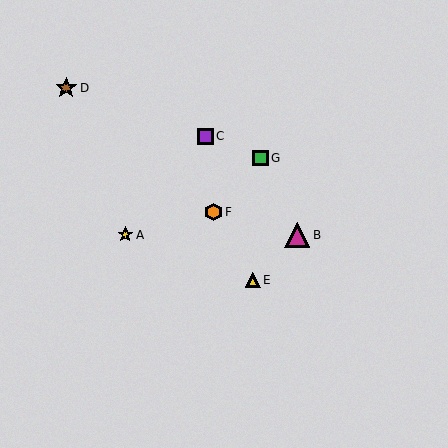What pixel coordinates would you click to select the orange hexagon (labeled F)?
Click at (213, 212) to select the orange hexagon F.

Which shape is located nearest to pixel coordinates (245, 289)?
The yellow triangle (labeled E) at (253, 280) is nearest to that location.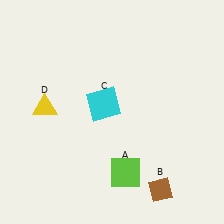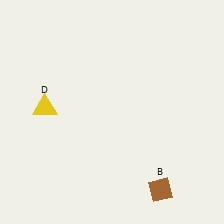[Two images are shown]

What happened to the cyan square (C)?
The cyan square (C) was removed in Image 2. It was in the top-left area of Image 1.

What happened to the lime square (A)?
The lime square (A) was removed in Image 2. It was in the bottom-right area of Image 1.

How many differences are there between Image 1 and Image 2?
There are 2 differences between the two images.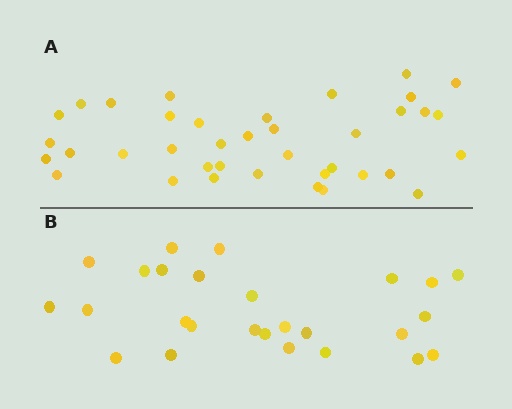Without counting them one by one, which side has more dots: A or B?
Region A (the top region) has more dots.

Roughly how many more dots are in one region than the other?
Region A has roughly 12 or so more dots than region B.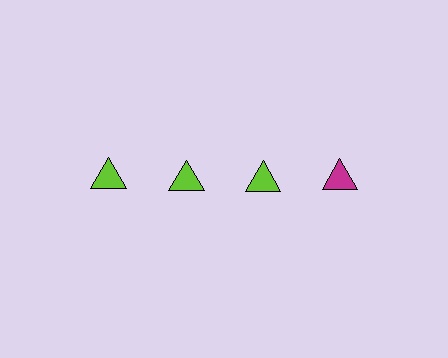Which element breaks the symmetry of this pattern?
The magenta triangle in the top row, second from right column breaks the symmetry. All other shapes are lime triangles.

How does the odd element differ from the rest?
It has a different color: magenta instead of lime.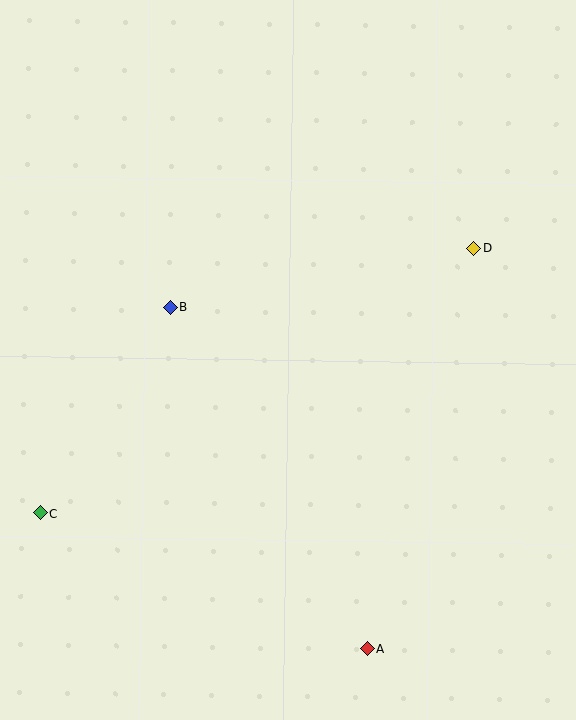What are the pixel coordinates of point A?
Point A is at (367, 649).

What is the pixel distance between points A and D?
The distance between A and D is 415 pixels.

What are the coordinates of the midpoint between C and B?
The midpoint between C and B is at (105, 410).